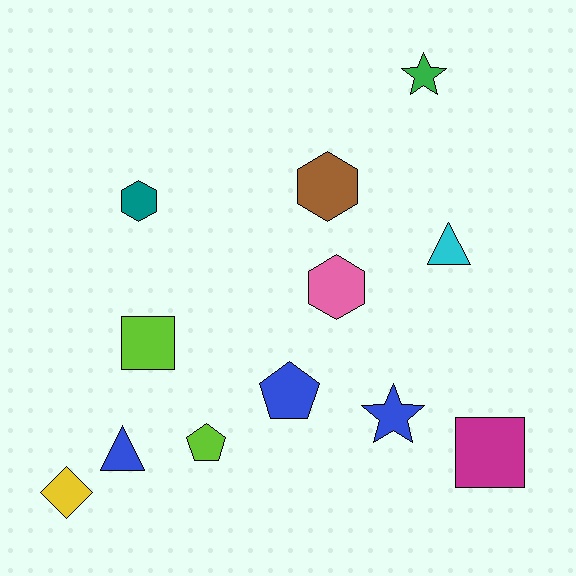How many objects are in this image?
There are 12 objects.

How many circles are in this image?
There are no circles.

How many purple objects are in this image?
There are no purple objects.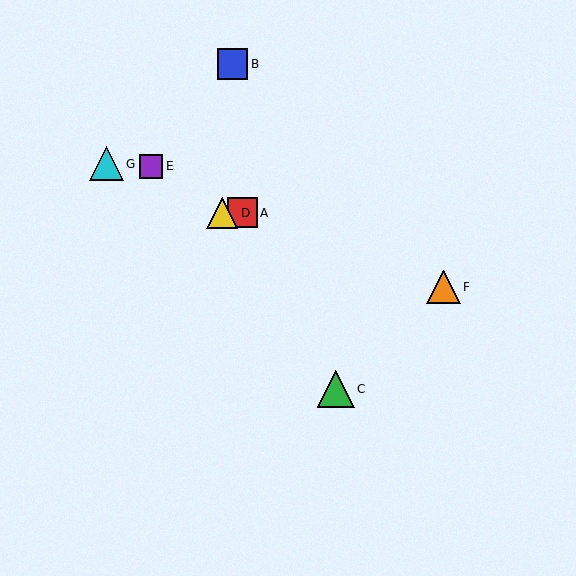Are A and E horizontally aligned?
No, A is at y≈213 and E is at y≈166.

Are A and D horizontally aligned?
Yes, both are at y≈213.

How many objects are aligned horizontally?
2 objects (A, D) are aligned horizontally.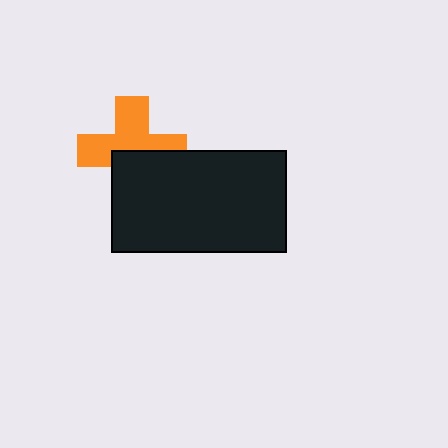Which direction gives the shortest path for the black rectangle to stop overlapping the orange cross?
Moving down gives the shortest separation.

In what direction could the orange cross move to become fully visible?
The orange cross could move up. That would shift it out from behind the black rectangle entirely.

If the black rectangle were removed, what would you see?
You would see the complete orange cross.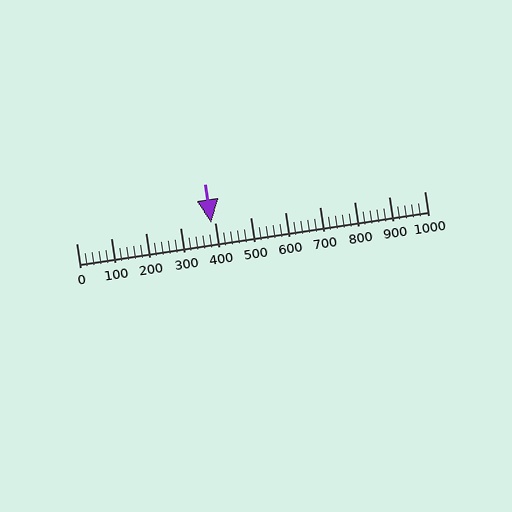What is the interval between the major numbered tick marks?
The major tick marks are spaced 100 units apart.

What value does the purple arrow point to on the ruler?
The purple arrow points to approximately 389.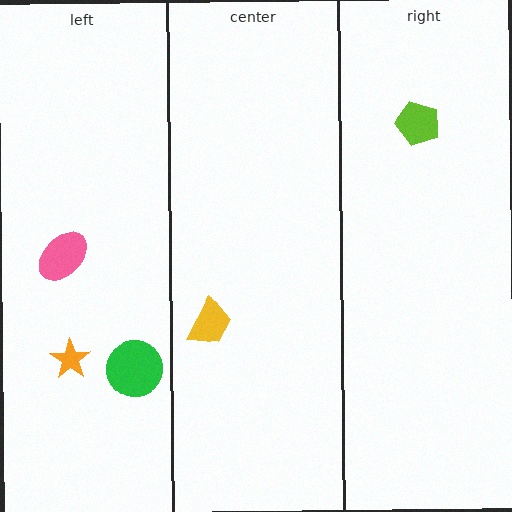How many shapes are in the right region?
1.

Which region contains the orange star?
The left region.